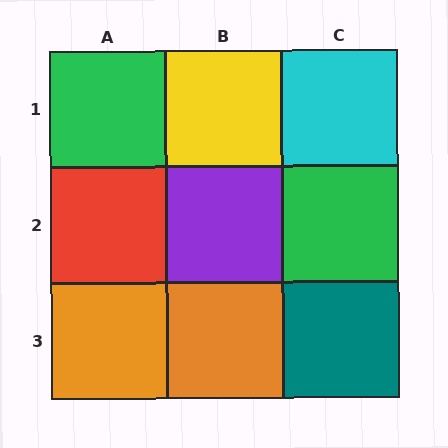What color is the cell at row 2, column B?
Purple.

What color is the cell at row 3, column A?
Orange.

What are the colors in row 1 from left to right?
Green, yellow, cyan.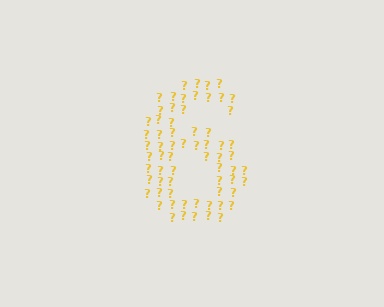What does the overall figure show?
The overall figure shows the digit 6.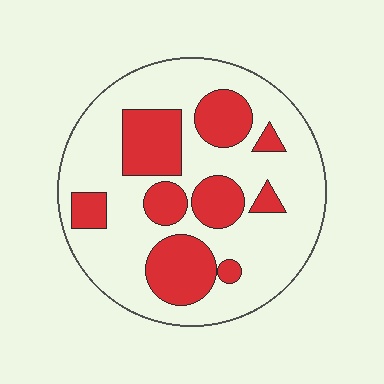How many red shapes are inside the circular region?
9.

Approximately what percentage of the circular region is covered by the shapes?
Approximately 30%.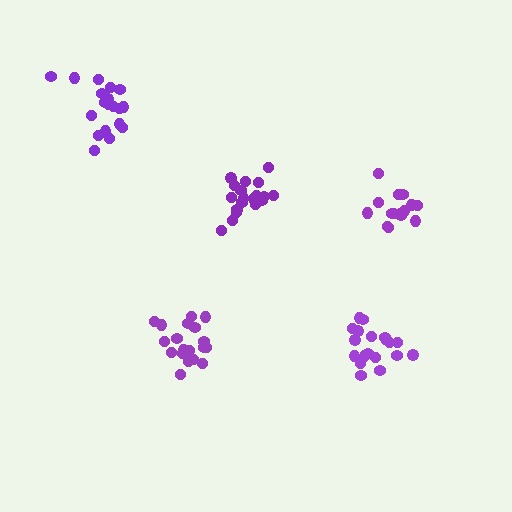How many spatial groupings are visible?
There are 5 spatial groupings.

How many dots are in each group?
Group 1: 19 dots, Group 2: 21 dots, Group 3: 15 dots, Group 4: 19 dots, Group 5: 19 dots (93 total).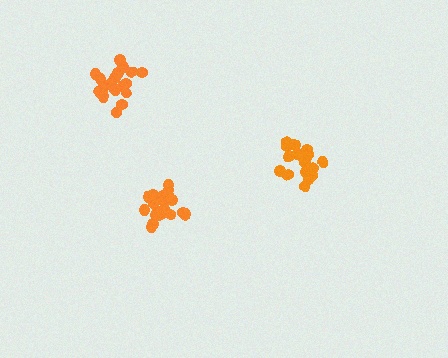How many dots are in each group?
Group 1: 18 dots, Group 2: 19 dots, Group 3: 18 dots (55 total).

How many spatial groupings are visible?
There are 3 spatial groupings.